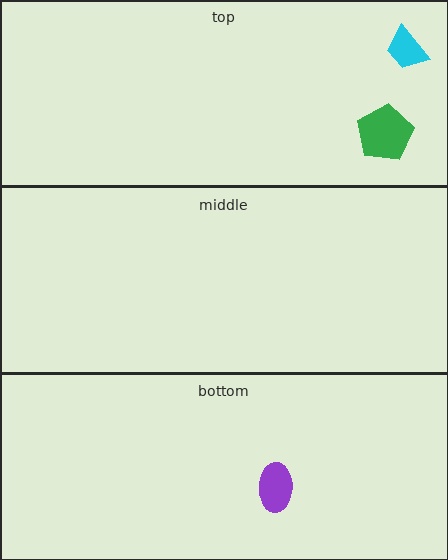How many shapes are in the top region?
2.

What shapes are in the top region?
The cyan trapezoid, the green pentagon.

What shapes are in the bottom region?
The purple ellipse.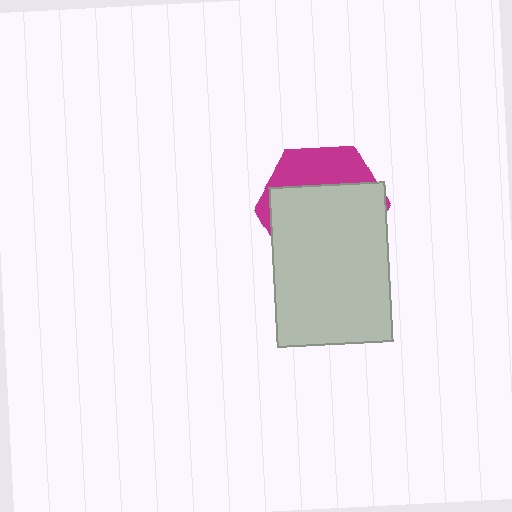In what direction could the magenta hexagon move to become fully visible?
The magenta hexagon could move up. That would shift it out from behind the light gray rectangle entirely.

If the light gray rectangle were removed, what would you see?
You would see the complete magenta hexagon.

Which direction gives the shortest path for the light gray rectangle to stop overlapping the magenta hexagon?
Moving down gives the shortest separation.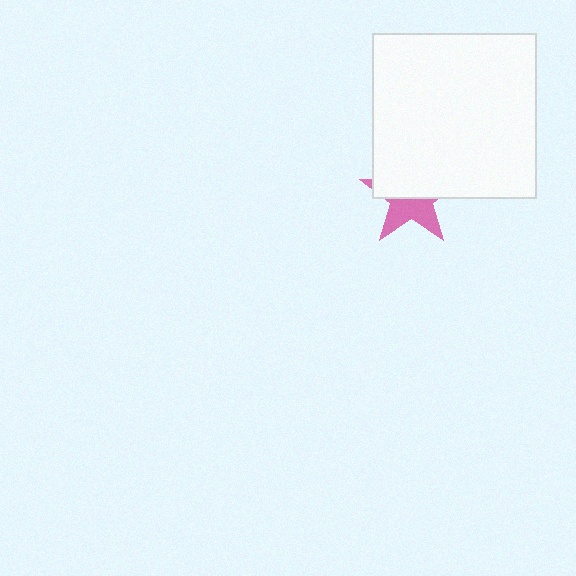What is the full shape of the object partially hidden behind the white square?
The partially hidden object is a pink star.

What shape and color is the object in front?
The object in front is a white square.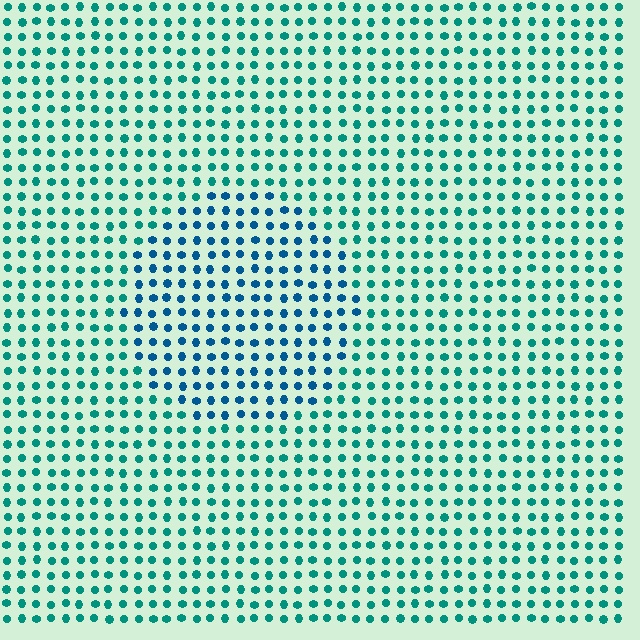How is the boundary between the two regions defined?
The boundary is defined purely by a slight shift in hue (about 32 degrees). Spacing, size, and orientation are identical on both sides.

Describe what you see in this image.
The image is filled with small teal elements in a uniform arrangement. A circle-shaped region is visible where the elements are tinted to a slightly different hue, forming a subtle color boundary.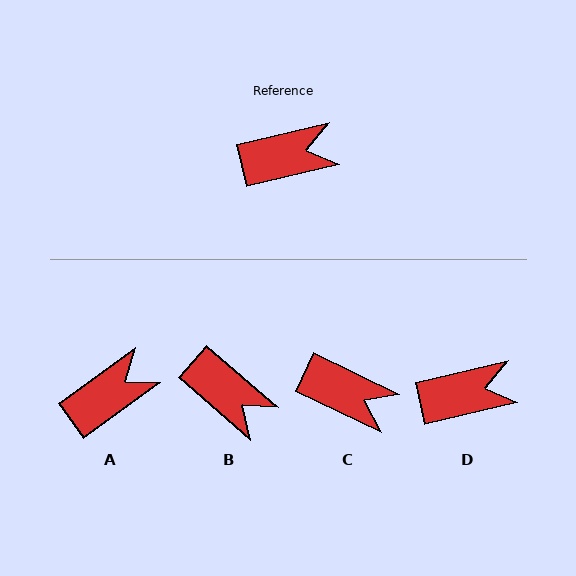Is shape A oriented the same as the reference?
No, it is off by about 22 degrees.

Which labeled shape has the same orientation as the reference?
D.